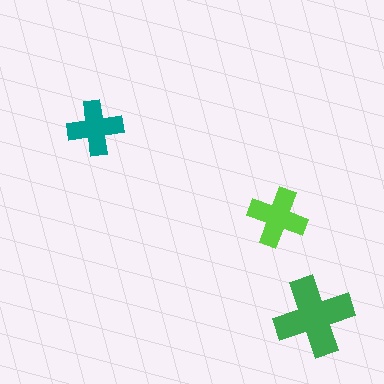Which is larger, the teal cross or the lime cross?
The lime one.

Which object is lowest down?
The green cross is bottommost.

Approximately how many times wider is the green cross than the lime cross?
About 1.5 times wider.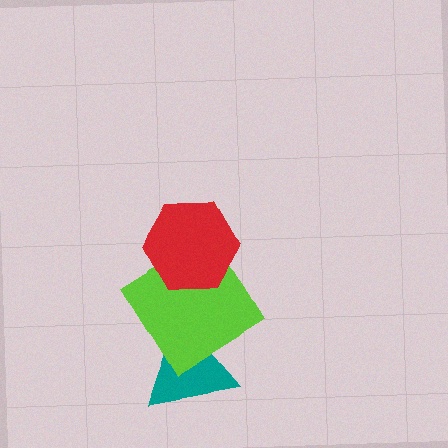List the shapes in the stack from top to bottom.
From top to bottom: the red hexagon, the lime diamond, the teal triangle.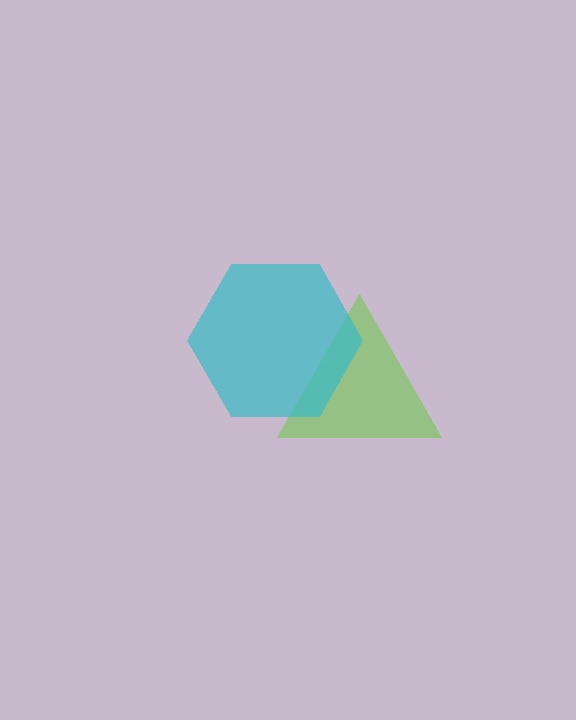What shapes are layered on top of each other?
The layered shapes are: a lime triangle, a cyan hexagon.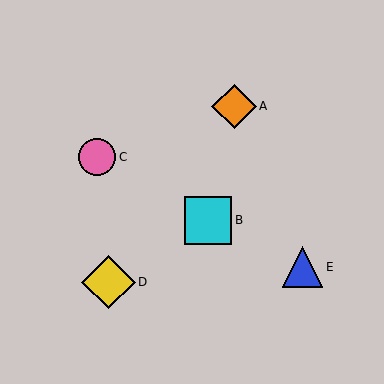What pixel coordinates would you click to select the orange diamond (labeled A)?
Click at (234, 106) to select the orange diamond A.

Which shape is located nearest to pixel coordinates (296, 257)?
The blue triangle (labeled E) at (302, 267) is nearest to that location.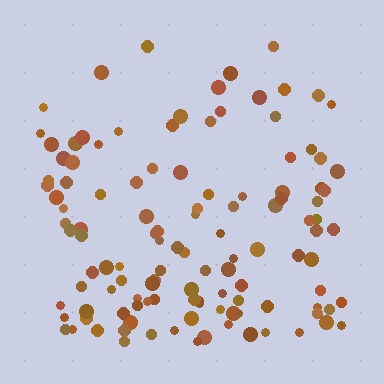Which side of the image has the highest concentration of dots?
The bottom.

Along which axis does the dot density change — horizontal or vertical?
Vertical.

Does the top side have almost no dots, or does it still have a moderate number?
Still a moderate number, just noticeably fewer than the bottom.